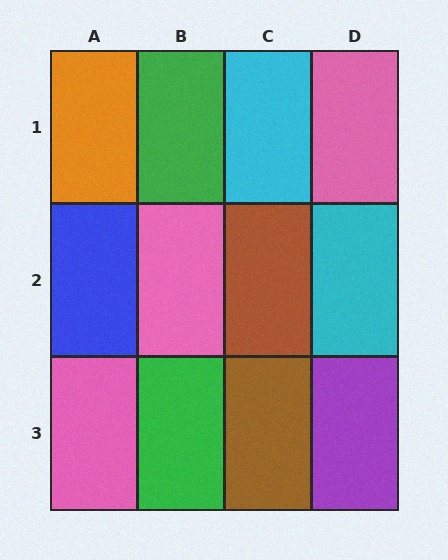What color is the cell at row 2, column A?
Blue.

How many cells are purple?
1 cell is purple.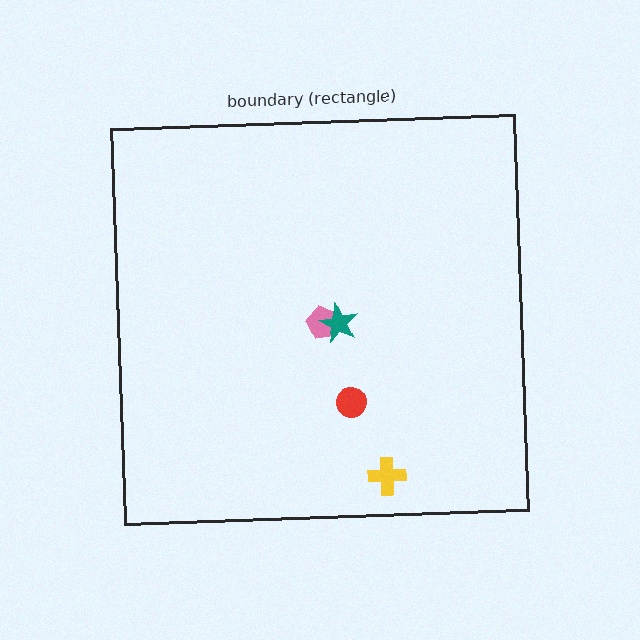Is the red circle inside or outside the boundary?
Inside.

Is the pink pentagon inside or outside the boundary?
Inside.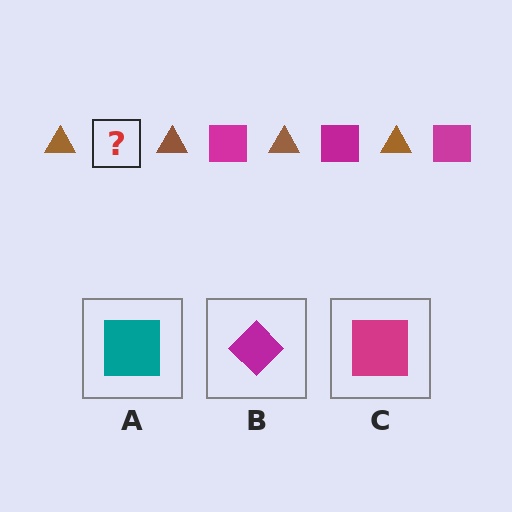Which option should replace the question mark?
Option C.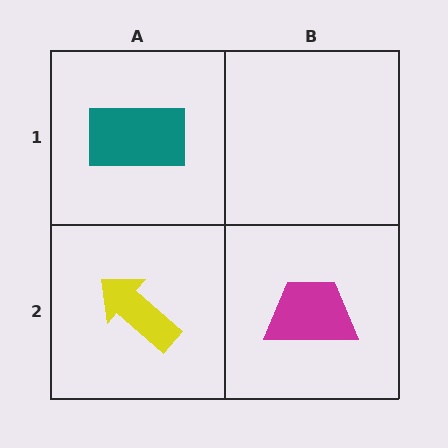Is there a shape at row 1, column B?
No, that cell is empty.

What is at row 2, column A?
A yellow arrow.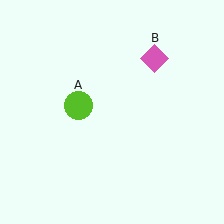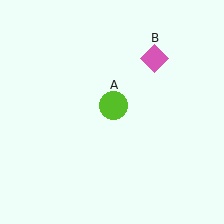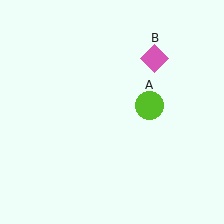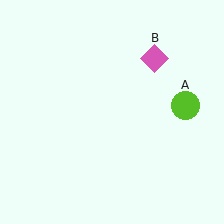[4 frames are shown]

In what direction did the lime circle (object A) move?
The lime circle (object A) moved right.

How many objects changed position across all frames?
1 object changed position: lime circle (object A).